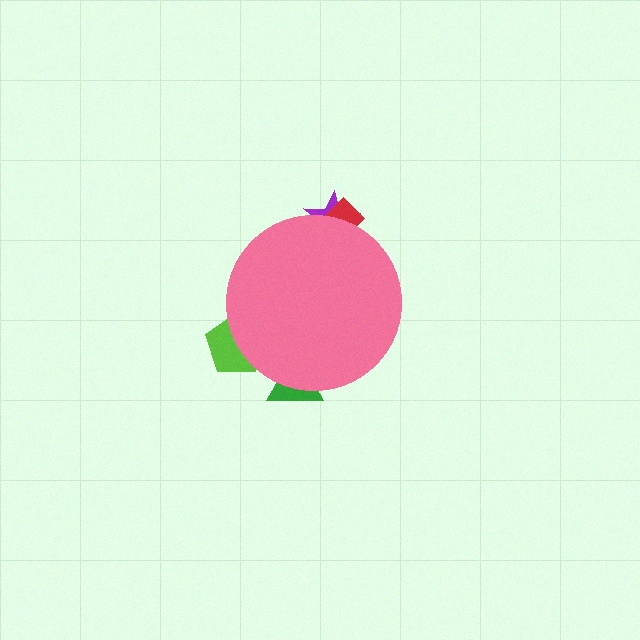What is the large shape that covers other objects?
A pink circle.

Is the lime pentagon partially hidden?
Yes, the lime pentagon is partially hidden behind the pink circle.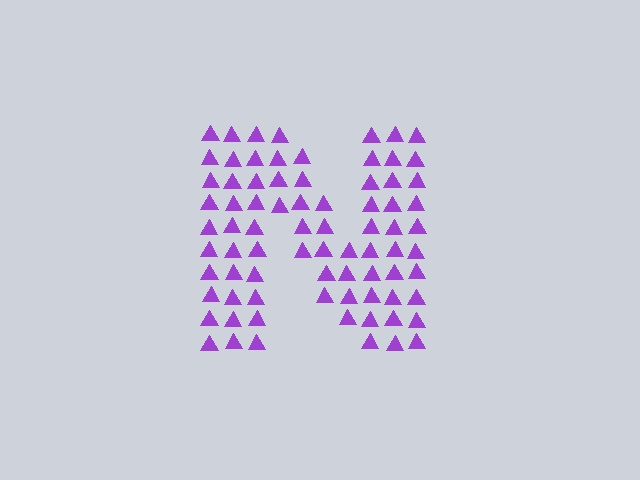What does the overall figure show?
The overall figure shows the letter N.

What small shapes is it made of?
It is made of small triangles.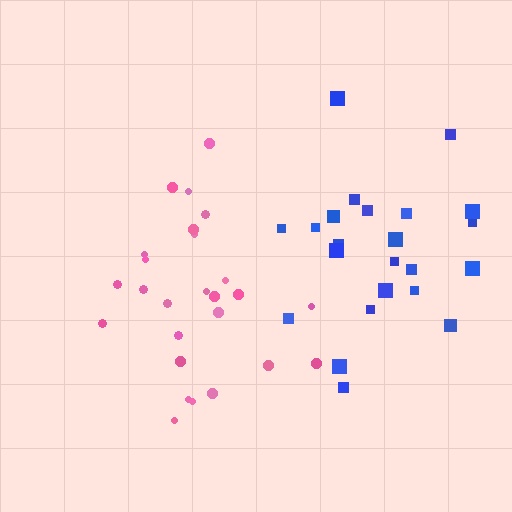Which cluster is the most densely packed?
Blue.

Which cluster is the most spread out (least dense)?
Pink.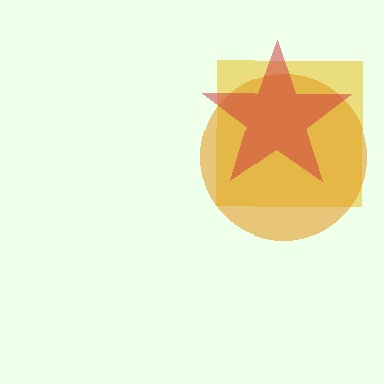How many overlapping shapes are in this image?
There are 3 overlapping shapes in the image.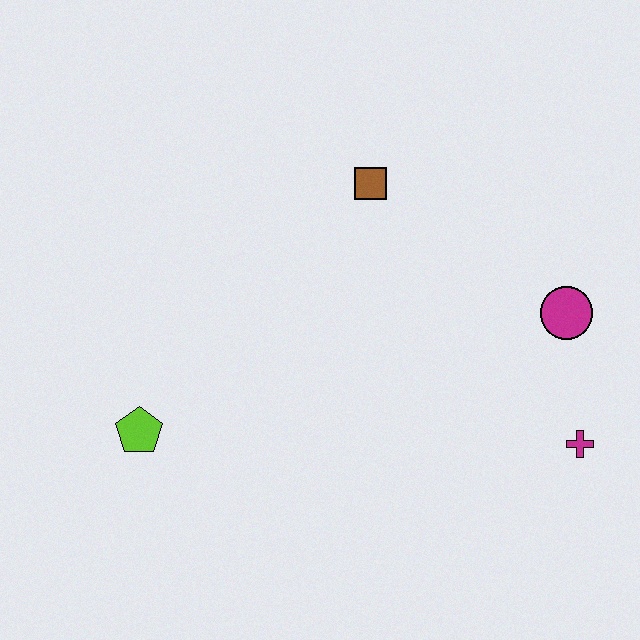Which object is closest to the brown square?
The magenta circle is closest to the brown square.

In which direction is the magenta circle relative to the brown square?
The magenta circle is to the right of the brown square.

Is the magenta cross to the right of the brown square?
Yes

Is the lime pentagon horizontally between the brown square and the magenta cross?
No